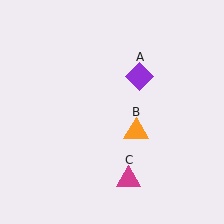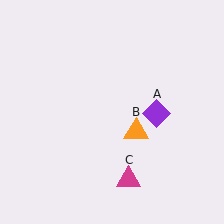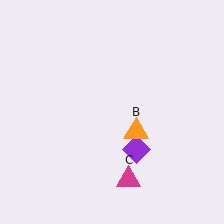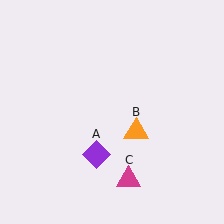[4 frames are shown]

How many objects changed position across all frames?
1 object changed position: purple diamond (object A).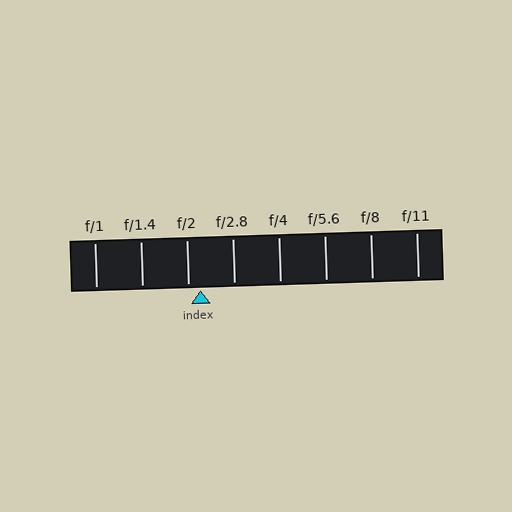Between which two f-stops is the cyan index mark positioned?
The index mark is between f/2 and f/2.8.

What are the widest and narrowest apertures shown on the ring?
The widest aperture shown is f/1 and the narrowest is f/11.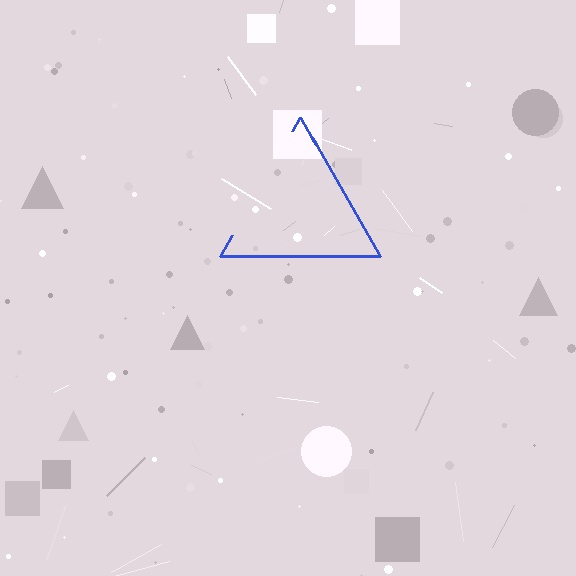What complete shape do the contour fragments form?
The contour fragments form a triangle.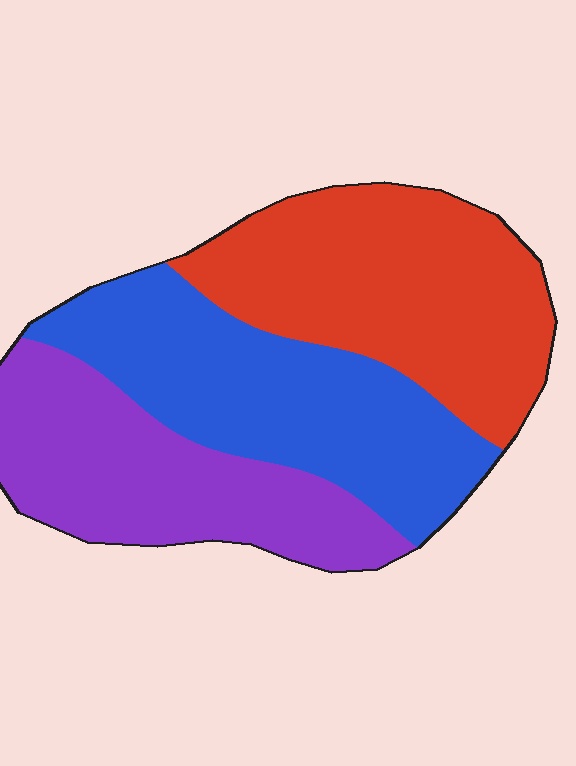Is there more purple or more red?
Red.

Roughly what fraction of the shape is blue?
Blue covers about 35% of the shape.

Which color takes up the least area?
Purple, at roughly 30%.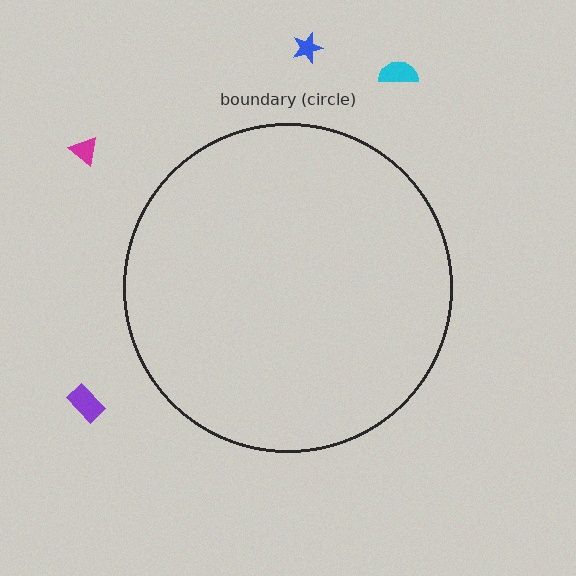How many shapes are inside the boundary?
0 inside, 4 outside.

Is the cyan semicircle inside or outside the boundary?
Outside.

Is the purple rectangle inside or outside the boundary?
Outside.